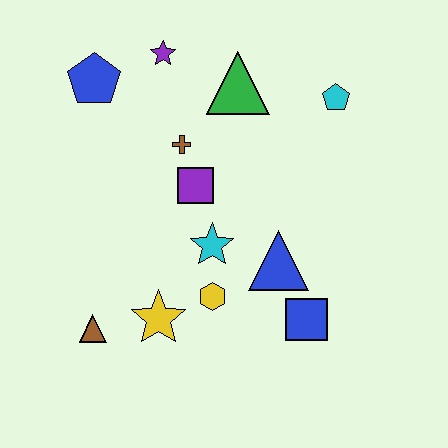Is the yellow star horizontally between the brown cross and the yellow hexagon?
No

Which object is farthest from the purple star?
The blue square is farthest from the purple star.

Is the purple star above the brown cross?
Yes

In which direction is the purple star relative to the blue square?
The purple star is above the blue square.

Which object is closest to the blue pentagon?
The purple star is closest to the blue pentagon.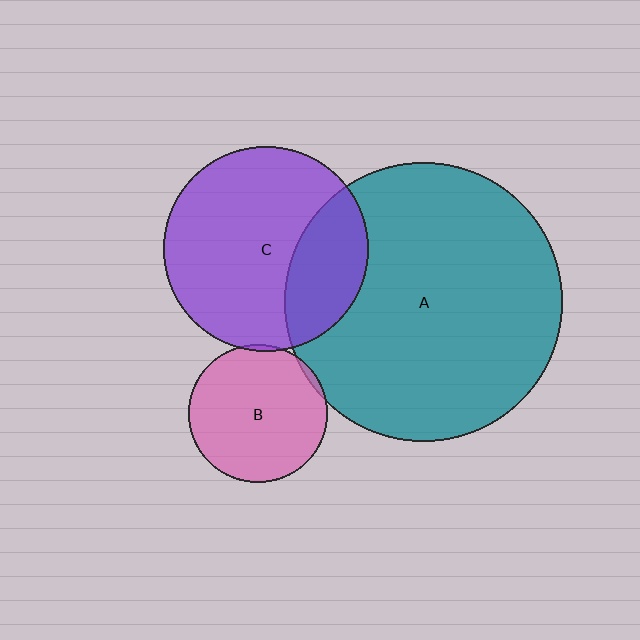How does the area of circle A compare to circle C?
Approximately 1.8 times.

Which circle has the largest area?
Circle A (teal).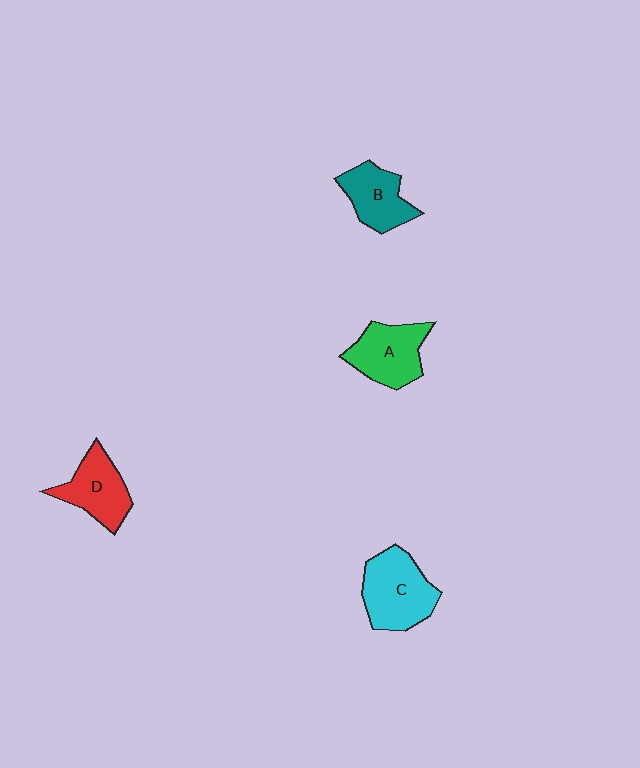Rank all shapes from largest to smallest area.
From largest to smallest: C (cyan), A (green), D (red), B (teal).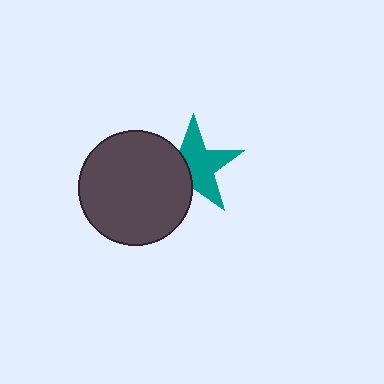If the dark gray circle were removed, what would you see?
You would see the complete teal star.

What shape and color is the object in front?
The object in front is a dark gray circle.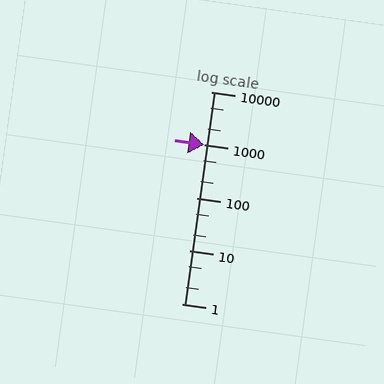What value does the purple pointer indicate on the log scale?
The pointer indicates approximately 1000.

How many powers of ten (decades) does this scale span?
The scale spans 4 decades, from 1 to 10000.